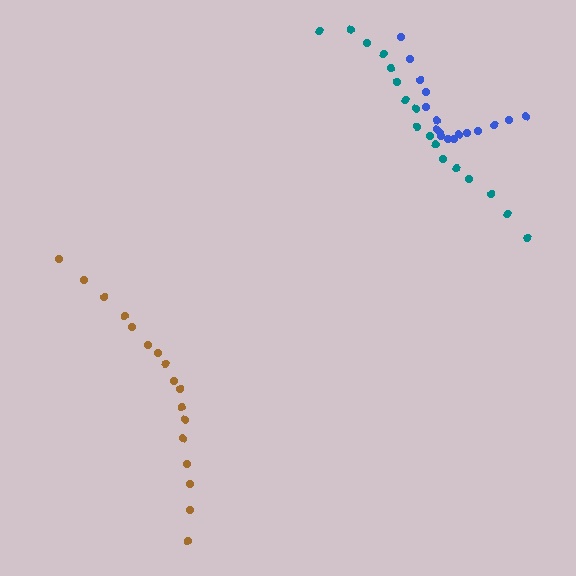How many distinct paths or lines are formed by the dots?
There are 3 distinct paths.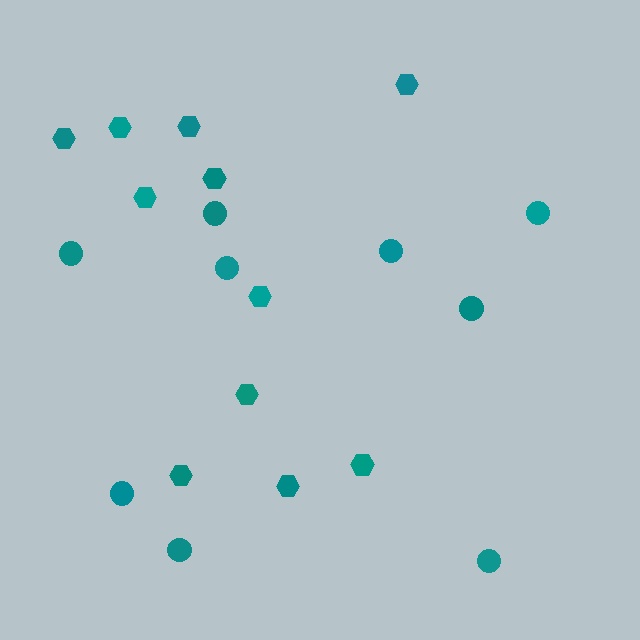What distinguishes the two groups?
There are 2 groups: one group of circles (9) and one group of hexagons (11).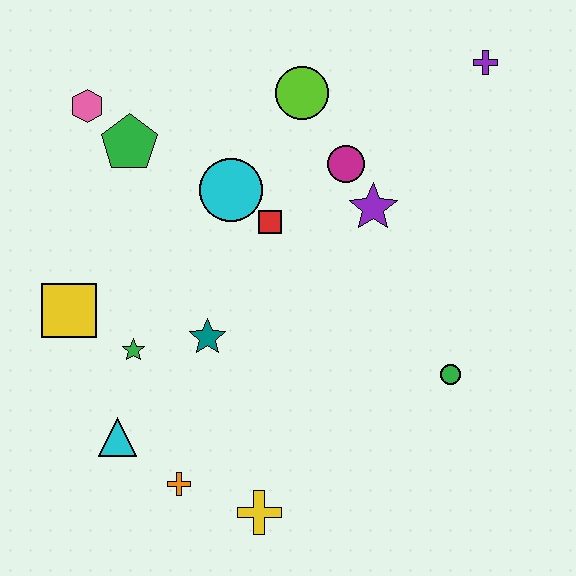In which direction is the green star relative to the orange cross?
The green star is above the orange cross.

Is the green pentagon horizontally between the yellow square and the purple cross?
Yes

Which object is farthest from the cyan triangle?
The purple cross is farthest from the cyan triangle.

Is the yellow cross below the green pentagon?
Yes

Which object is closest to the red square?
The cyan circle is closest to the red square.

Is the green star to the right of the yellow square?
Yes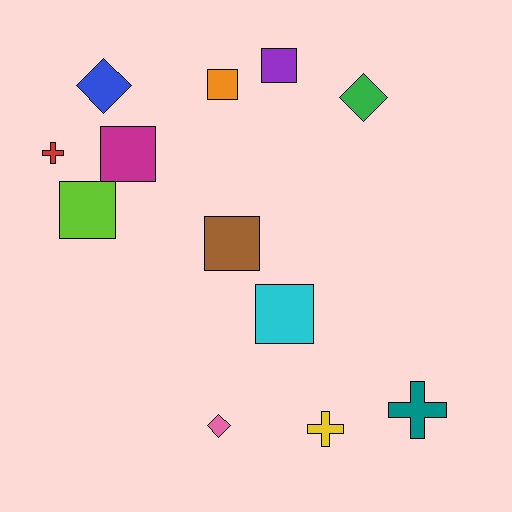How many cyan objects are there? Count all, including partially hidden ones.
There is 1 cyan object.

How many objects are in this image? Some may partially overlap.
There are 12 objects.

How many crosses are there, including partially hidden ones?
There are 3 crosses.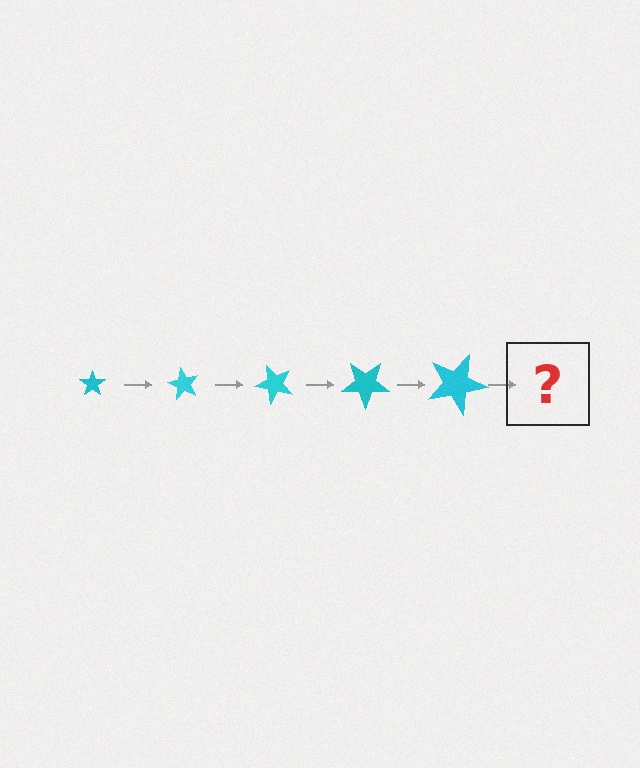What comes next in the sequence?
The next element should be a star, larger than the previous one and rotated 300 degrees from the start.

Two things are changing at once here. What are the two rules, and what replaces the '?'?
The two rules are that the star grows larger each step and it rotates 60 degrees each step. The '?' should be a star, larger than the previous one and rotated 300 degrees from the start.